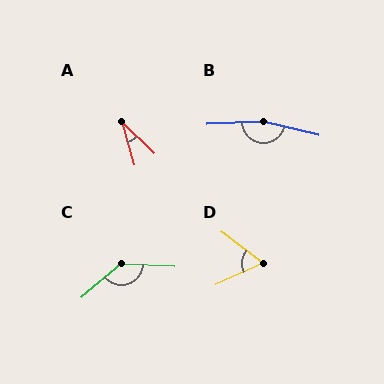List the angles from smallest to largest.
A (30°), D (61°), C (138°), B (163°).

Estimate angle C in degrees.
Approximately 138 degrees.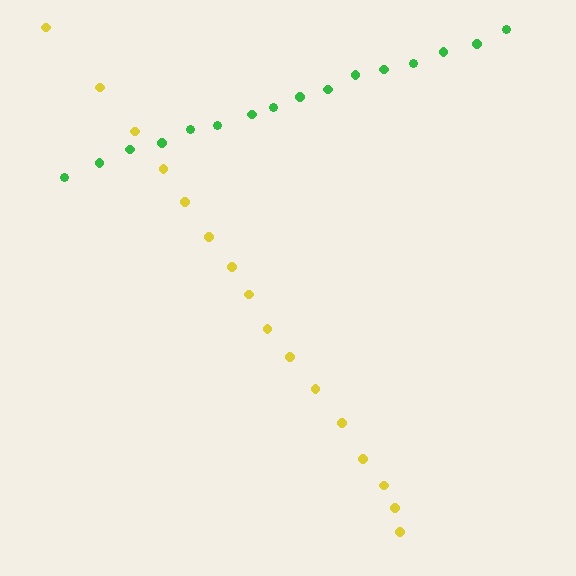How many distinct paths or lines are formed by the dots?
There are 2 distinct paths.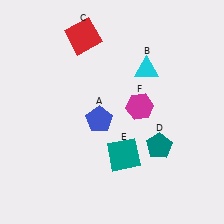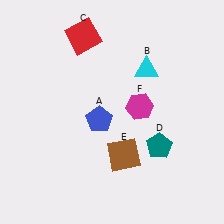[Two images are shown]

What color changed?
The square (E) changed from teal in Image 1 to brown in Image 2.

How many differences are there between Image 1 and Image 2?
There is 1 difference between the two images.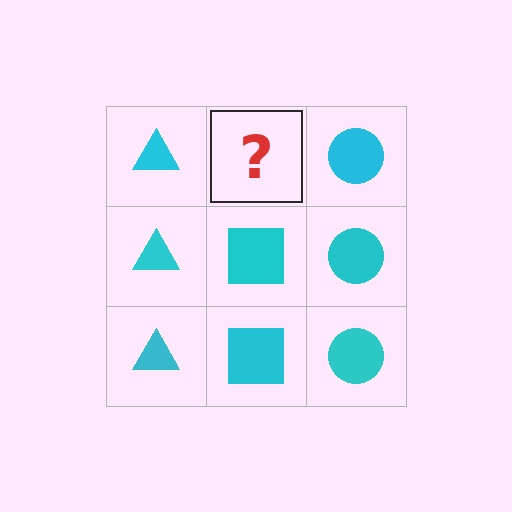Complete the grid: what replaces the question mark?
The question mark should be replaced with a cyan square.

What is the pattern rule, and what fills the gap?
The rule is that each column has a consistent shape. The gap should be filled with a cyan square.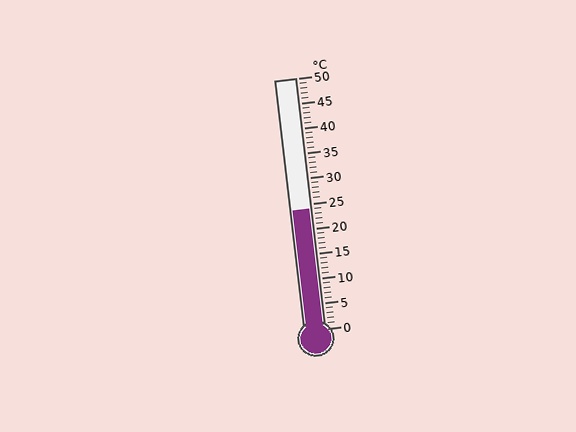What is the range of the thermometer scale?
The thermometer scale ranges from 0°C to 50°C.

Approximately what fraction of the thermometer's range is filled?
The thermometer is filled to approximately 50% of its range.